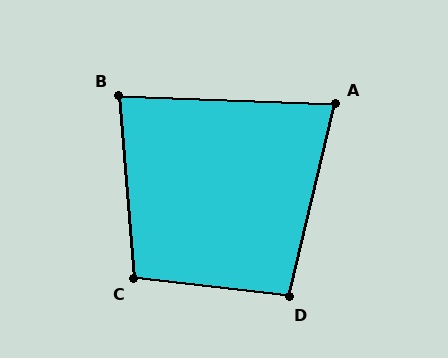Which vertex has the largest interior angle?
C, at approximately 101 degrees.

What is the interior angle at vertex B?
Approximately 83 degrees (acute).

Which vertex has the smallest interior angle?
A, at approximately 79 degrees.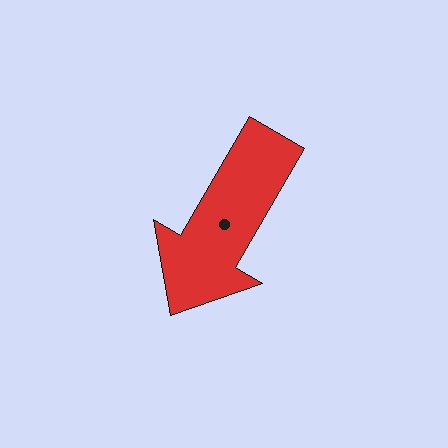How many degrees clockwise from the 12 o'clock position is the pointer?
Approximately 210 degrees.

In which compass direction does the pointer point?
Southwest.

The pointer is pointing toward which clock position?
Roughly 7 o'clock.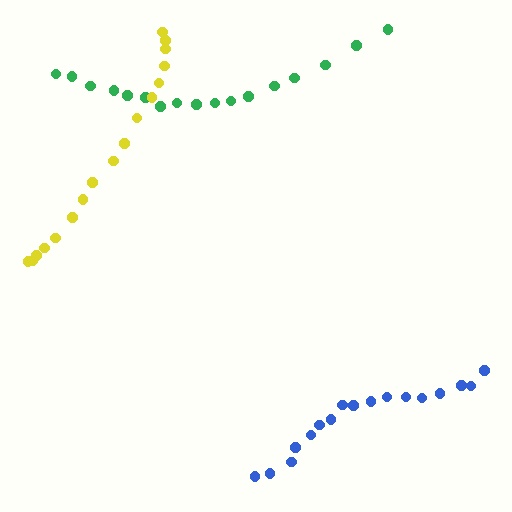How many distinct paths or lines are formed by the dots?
There are 3 distinct paths.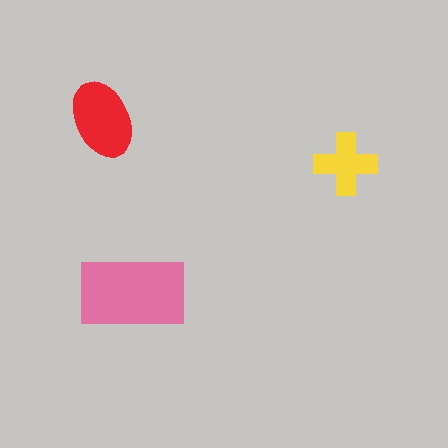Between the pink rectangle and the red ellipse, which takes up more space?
The pink rectangle.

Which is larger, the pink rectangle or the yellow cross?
The pink rectangle.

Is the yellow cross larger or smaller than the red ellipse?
Smaller.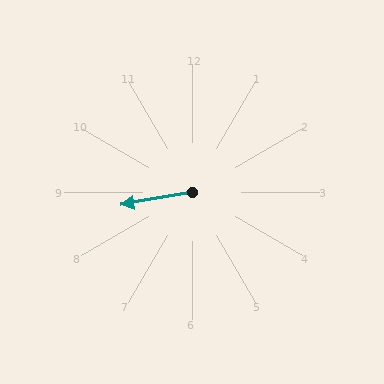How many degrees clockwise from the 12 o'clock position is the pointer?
Approximately 260 degrees.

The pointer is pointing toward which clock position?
Roughly 9 o'clock.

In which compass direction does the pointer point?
West.